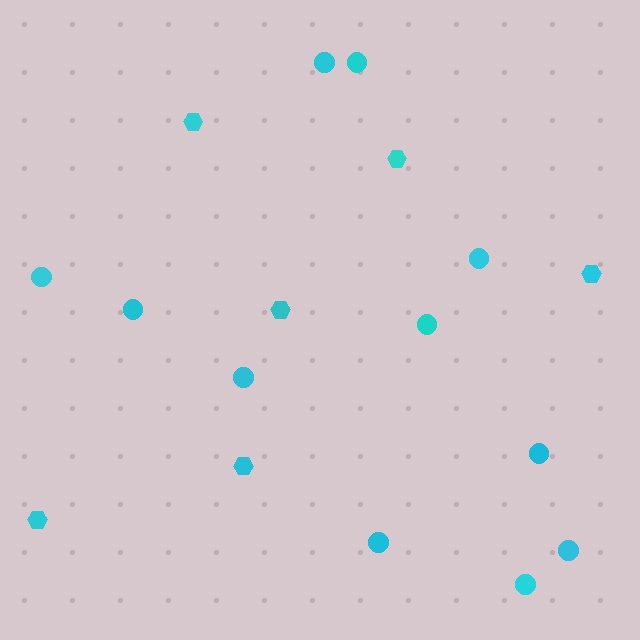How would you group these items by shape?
There are 2 groups: one group of hexagons (6) and one group of circles (11).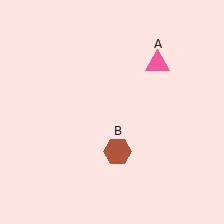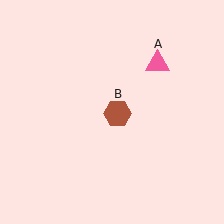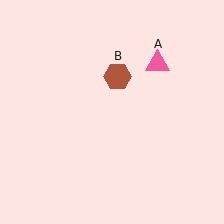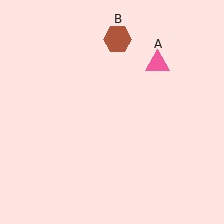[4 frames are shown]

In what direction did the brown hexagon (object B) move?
The brown hexagon (object B) moved up.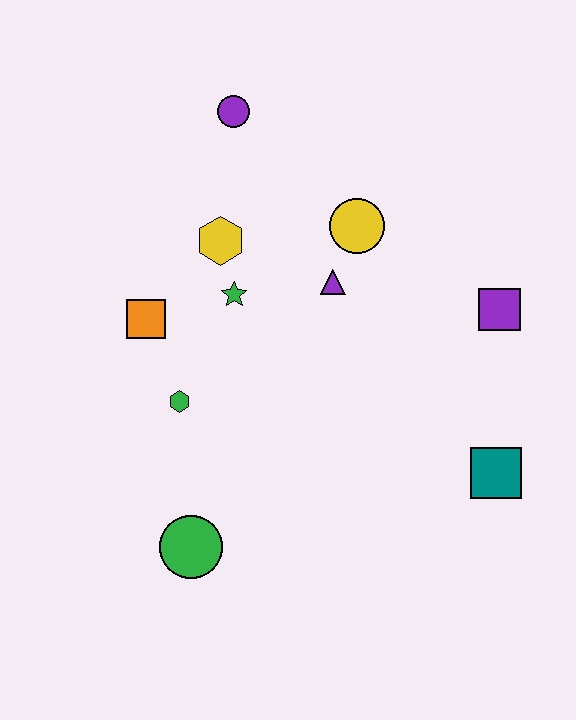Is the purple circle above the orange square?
Yes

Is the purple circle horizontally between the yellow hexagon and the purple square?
Yes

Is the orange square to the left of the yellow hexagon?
Yes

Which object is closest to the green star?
The yellow hexagon is closest to the green star.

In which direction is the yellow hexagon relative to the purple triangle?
The yellow hexagon is to the left of the purple triangle.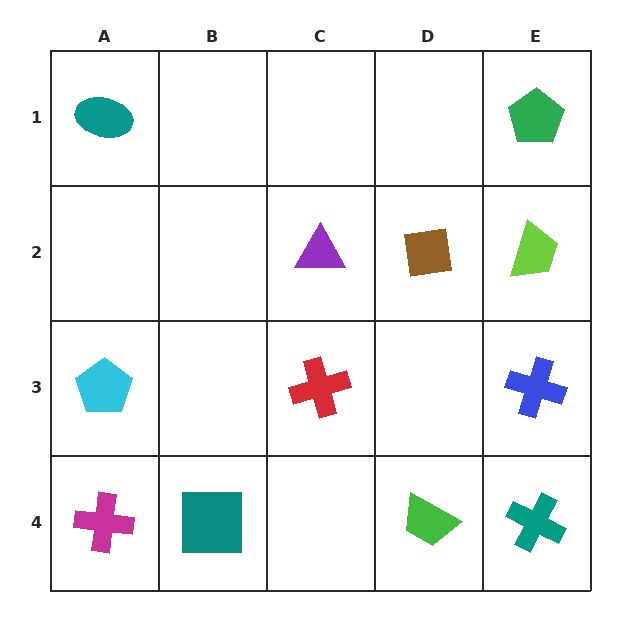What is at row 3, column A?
A cyan pentagon.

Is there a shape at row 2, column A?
No, that cell is empty.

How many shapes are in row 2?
3 shapes.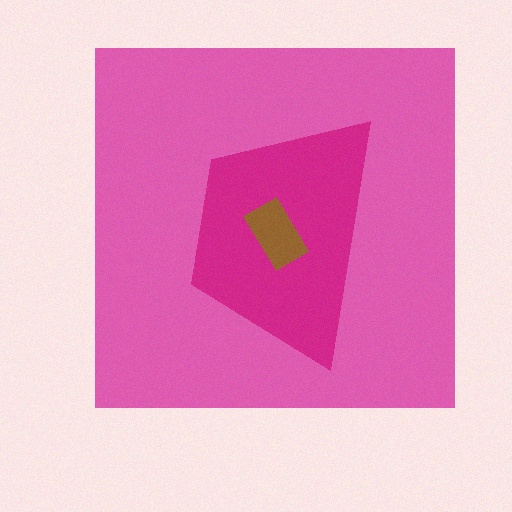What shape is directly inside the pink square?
The magenta trapezoid.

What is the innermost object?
The brown rectangle.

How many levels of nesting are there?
3.